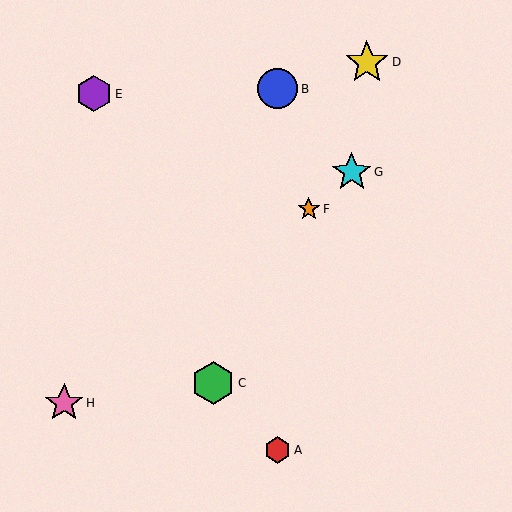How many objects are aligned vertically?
2 objects (A, B) are aligned vertically.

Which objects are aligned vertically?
Objects A, B are aligned vertically.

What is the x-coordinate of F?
Object F is at x≈309.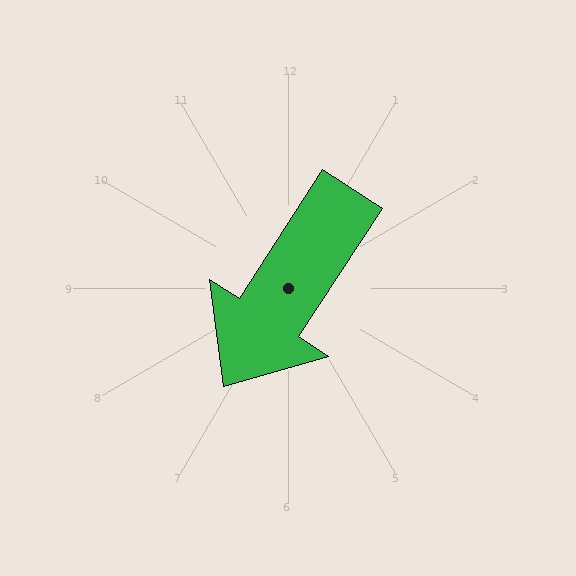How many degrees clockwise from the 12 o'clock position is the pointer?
Approximately 213 degrees.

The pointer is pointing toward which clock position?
Roughly 7 o'clock.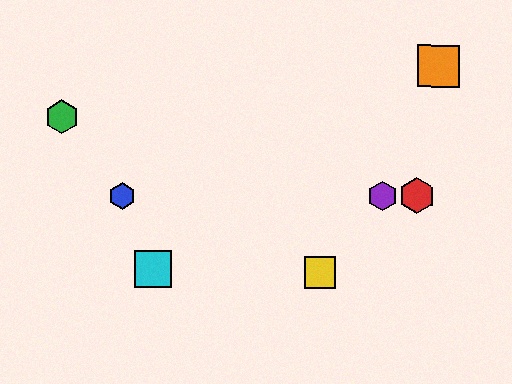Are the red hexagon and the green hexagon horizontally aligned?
No, the red hexagon is at y≈196 and the green hexagon is at y≈117.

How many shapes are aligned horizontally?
3 shapes (the red hexagon, the blue hexagon, the purple hexagon) are aligned horizontally.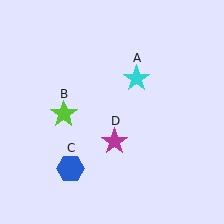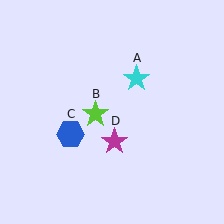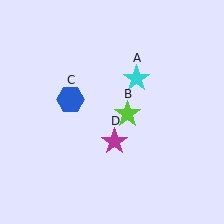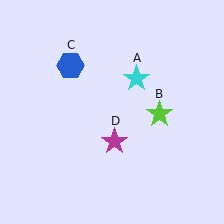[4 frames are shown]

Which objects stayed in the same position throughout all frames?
Cyan star (object A) and magenta star (object D) remained stationary.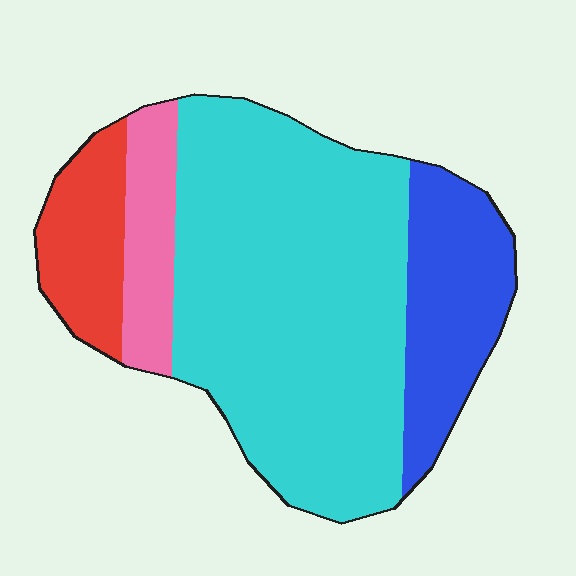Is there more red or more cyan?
Cyan.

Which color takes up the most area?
Cyan, at roughly 60%.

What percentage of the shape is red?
Red takes up less than a sixth of the shape.